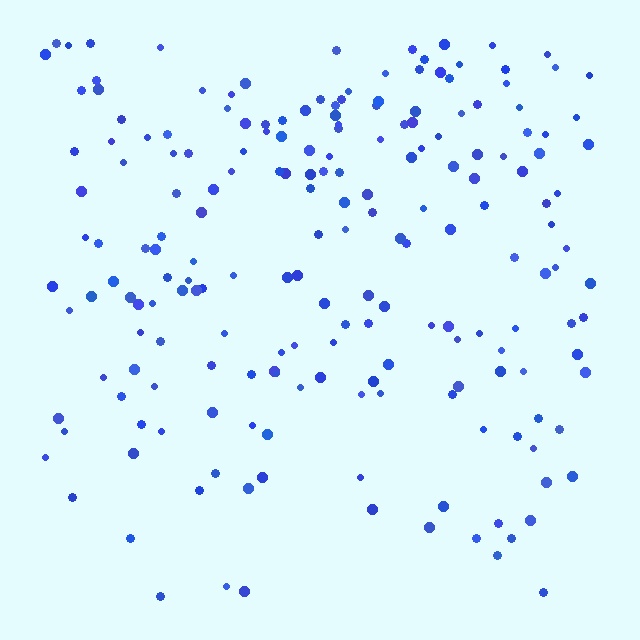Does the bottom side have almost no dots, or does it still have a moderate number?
Still a moderate number, just noticeably fewer than the top.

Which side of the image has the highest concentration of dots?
The top.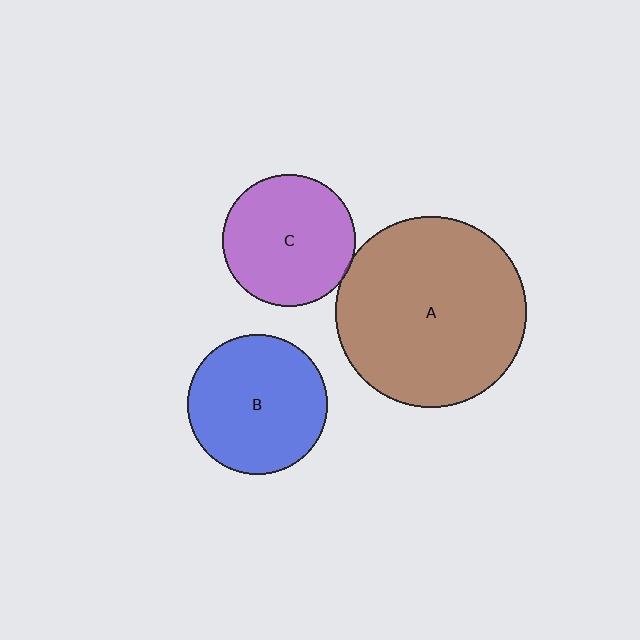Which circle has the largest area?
Circle A (brown).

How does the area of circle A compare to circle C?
Approximately 2.1 times.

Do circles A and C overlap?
Yes.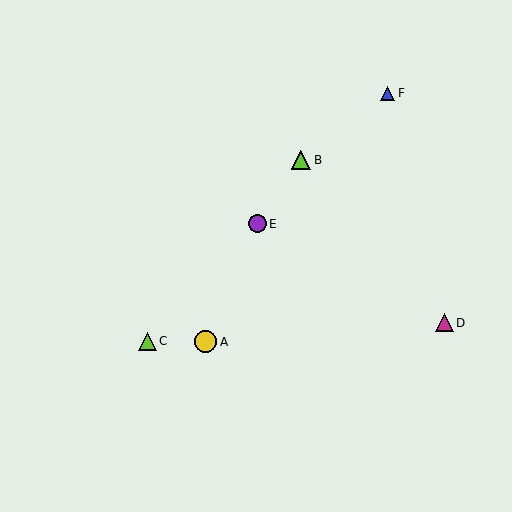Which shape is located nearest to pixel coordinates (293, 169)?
The lime triangle (labeled B) at (301, 160) is nearest to that location.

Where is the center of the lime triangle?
The center of the lime triangle is at (301, 160).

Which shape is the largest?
The yellow circle (labeled A) is the largest.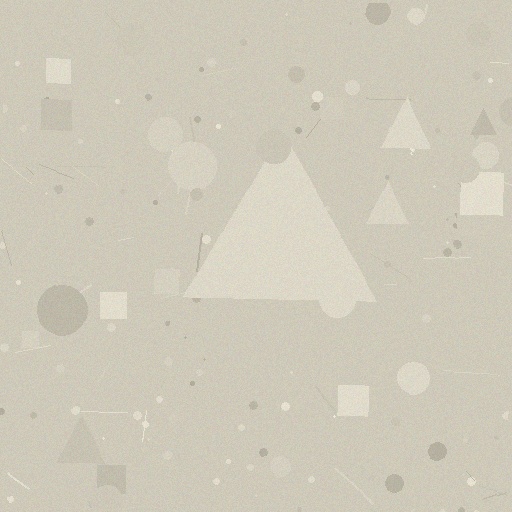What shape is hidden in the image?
A triangle is hidden in the image.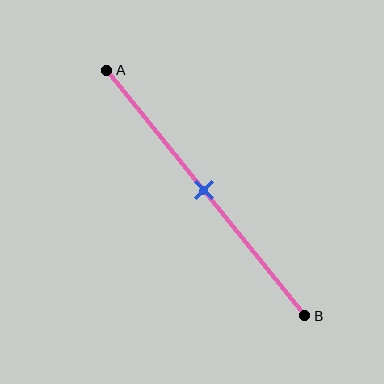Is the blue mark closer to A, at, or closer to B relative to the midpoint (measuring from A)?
The blue mark is approximately at the midpoint of segment AB.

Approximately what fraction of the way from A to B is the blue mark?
The blue mark is approximately 50% of the way from A to B.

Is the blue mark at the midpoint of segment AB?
Yes, the mark is approximately at the midpoint.